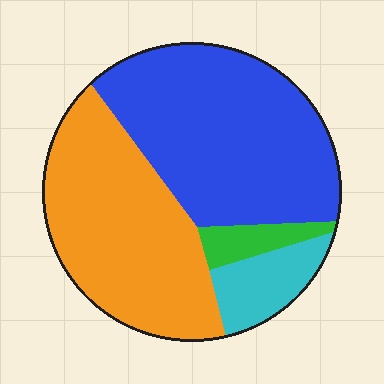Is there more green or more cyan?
Cyan.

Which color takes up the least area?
Green, at roughly 5%.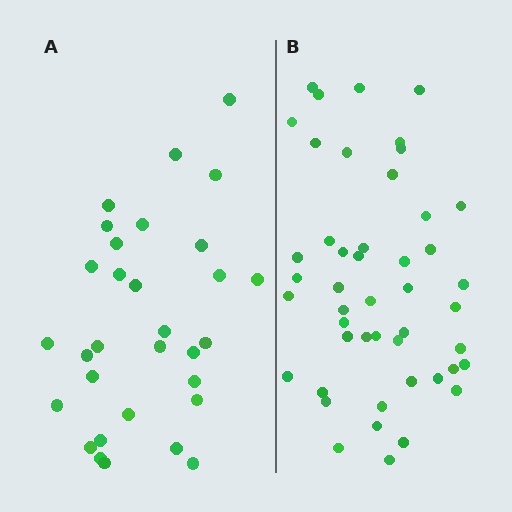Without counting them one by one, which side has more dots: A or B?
Region B (the right region) has more dots.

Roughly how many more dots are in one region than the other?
Region B has approximately 15 more dots than region A.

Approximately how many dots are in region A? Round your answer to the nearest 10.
About 30 dots. (The exact count is 31, which rounds to 30.)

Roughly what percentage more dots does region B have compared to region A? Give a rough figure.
About 50% more.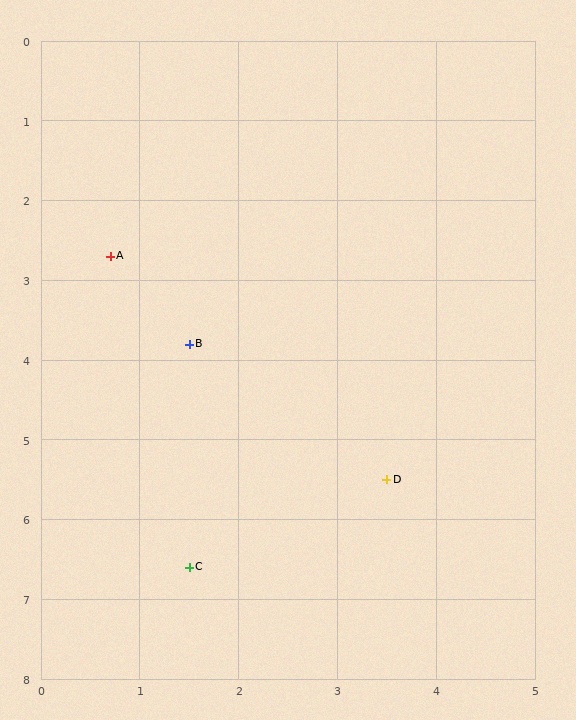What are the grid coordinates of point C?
Point C is at approximately (1.5, 6.6).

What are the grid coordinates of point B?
Point B is at approximately (1.5, 3.8).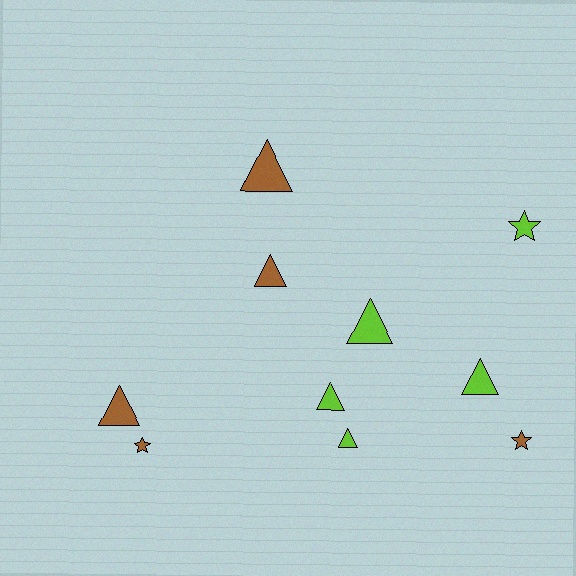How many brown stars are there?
There are 2 brown stars.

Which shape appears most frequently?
Triangle, with 7 objects.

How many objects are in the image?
There are 10 objects.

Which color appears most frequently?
Lime, with 5 objects.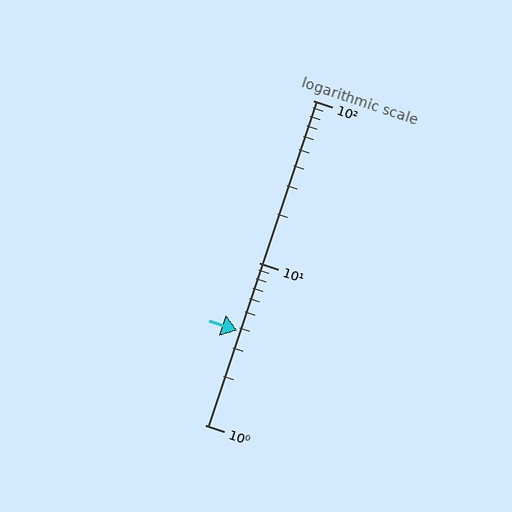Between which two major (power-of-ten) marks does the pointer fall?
The pointer is between 1 and 10.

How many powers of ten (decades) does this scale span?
The scale spans 2 decades, from 1 to 100.